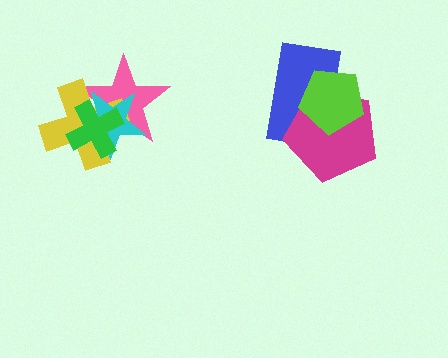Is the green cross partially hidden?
No, no other shape covers it.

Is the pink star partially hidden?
Yes, it is partially covered by another shape.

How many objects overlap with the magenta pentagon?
2 objects overlap with the magenta pentagon.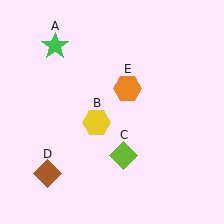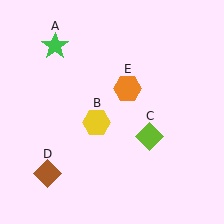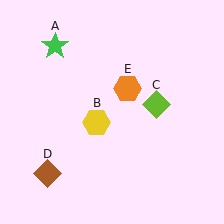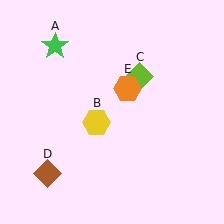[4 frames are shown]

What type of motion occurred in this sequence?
The lime diamond (object C) rotated counterclockwise around the center of the scene.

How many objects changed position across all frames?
1 object changed position: lime diamond (object C).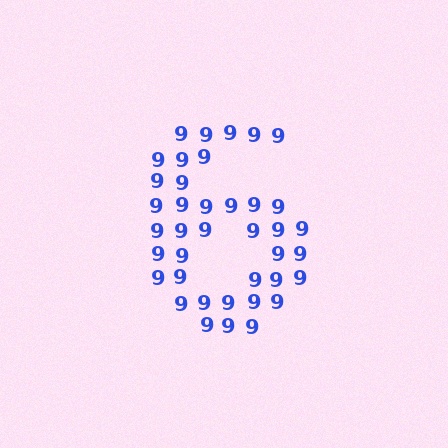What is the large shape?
The large shape is the digit 6.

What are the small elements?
The small elements are digit 9's.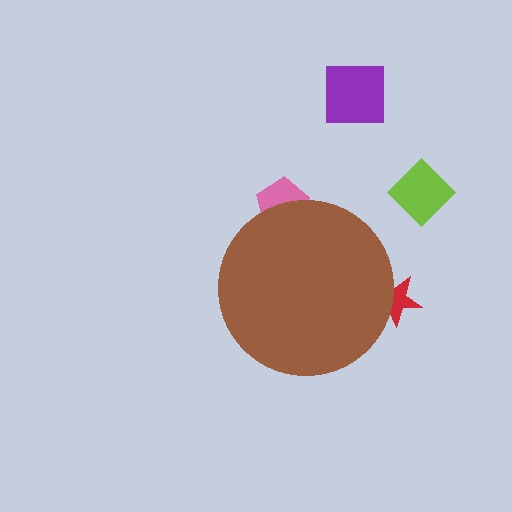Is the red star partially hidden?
Yes, the red star is partially hidden behind the brown circle.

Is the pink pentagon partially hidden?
Yes, the pink pentagon is partially hidden behind the brown circle.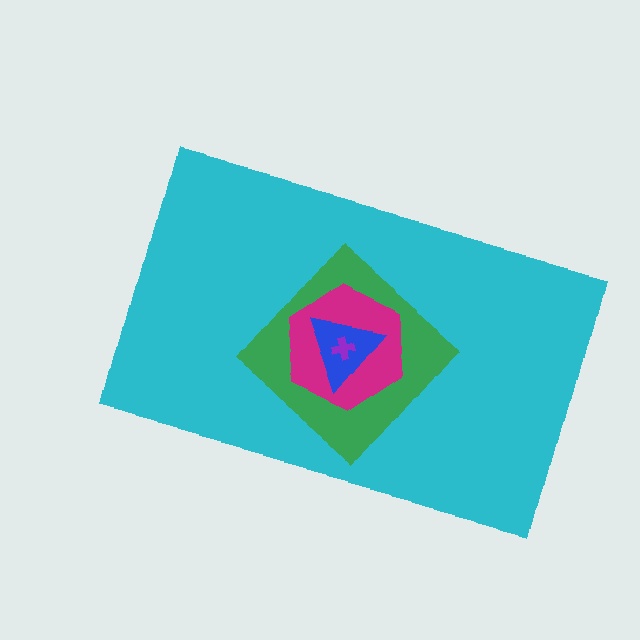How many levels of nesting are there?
5.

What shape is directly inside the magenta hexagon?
The blue triangle.